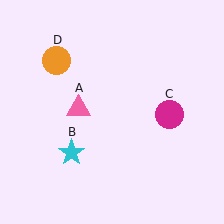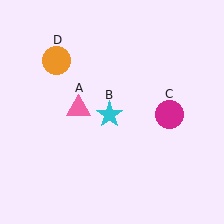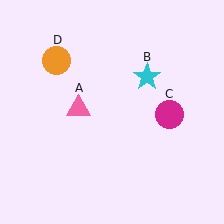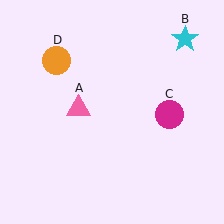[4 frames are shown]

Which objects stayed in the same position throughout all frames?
Pink triangle (object A) and magenta circle (object C) and orange circle (object D) remained stationary.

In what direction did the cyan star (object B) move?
The cyan star (object B) moved up and to the right.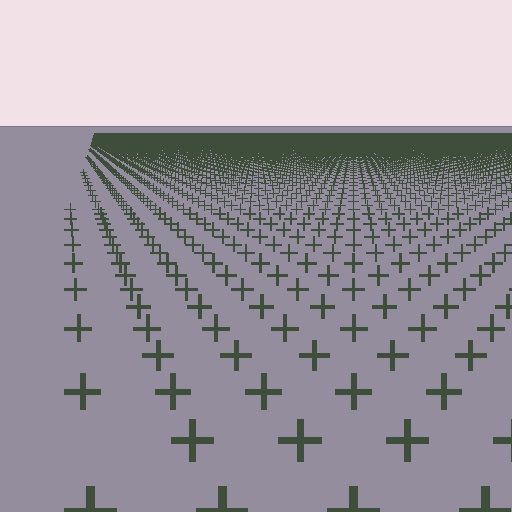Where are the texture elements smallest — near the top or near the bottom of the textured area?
Near the top.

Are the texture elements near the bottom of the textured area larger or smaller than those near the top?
Larger. Near the bottom, elements are closer to the viewer and appear at a bigger on-screen size.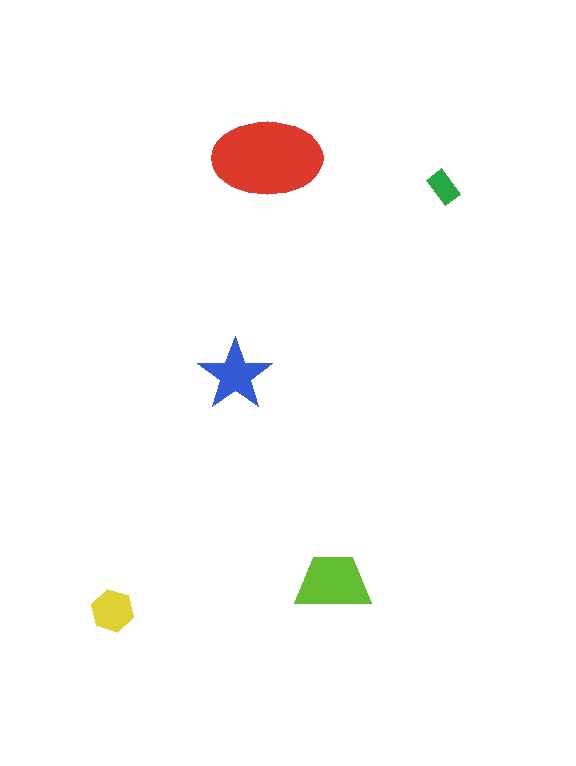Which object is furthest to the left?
The yellow hexagon is leftmost.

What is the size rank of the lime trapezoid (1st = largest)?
2nd.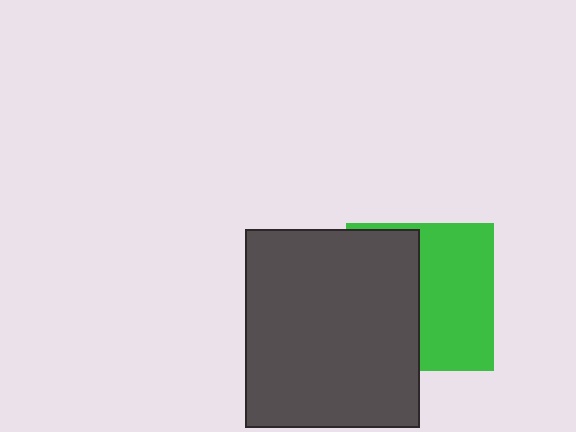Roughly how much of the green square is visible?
About half of it is visible (roughly 52%).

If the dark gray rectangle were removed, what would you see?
You would see the complete green square.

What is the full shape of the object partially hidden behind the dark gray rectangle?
The partially hidden object is a green square.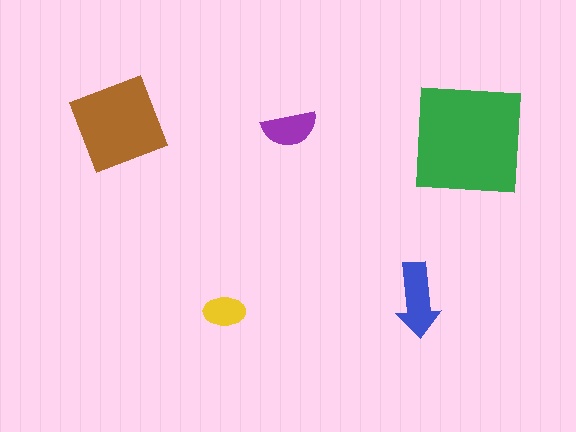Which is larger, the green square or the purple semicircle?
The green square.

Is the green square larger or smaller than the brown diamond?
Larger.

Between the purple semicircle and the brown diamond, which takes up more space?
The brown diamond.